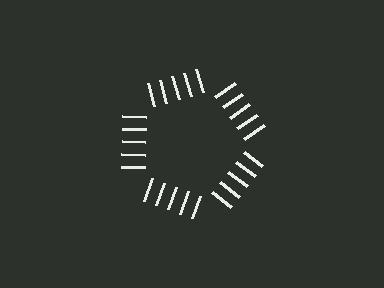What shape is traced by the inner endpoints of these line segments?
An illusory pentagon — the line segments terminate on its edges but no continuous stroke is drawn.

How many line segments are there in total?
25 — 5 along each of the 5 edges.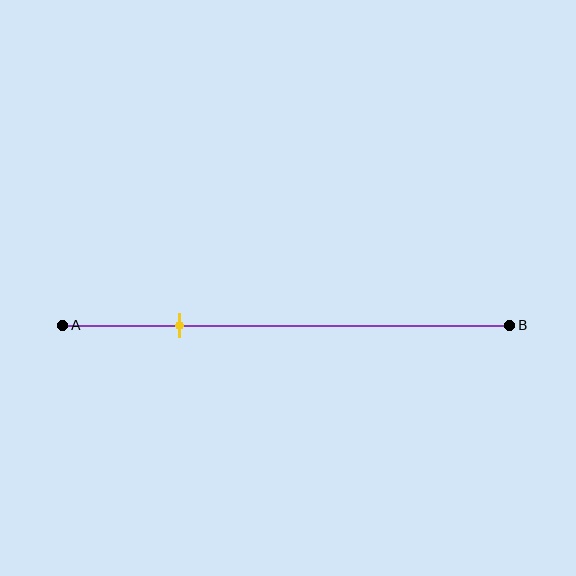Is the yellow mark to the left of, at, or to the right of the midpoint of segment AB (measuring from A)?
The yellow mark is to the left of the midpoint of segment AB.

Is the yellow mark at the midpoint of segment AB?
No, the mark is at about 25% from A, not at the 50% midpoint.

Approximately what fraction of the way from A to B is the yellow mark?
The yellow mark is approximately 25% of the way from A to B.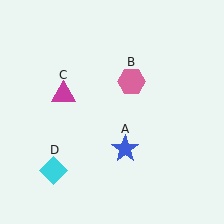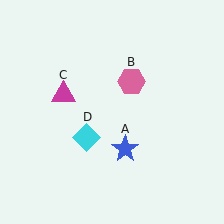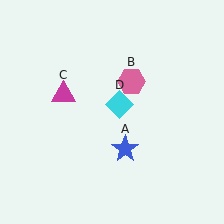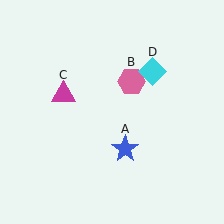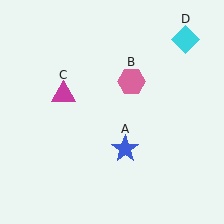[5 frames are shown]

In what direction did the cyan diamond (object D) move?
The cyan diamond (object D) moved up and to the right.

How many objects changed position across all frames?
1 object changed position: cyan diamond (object D).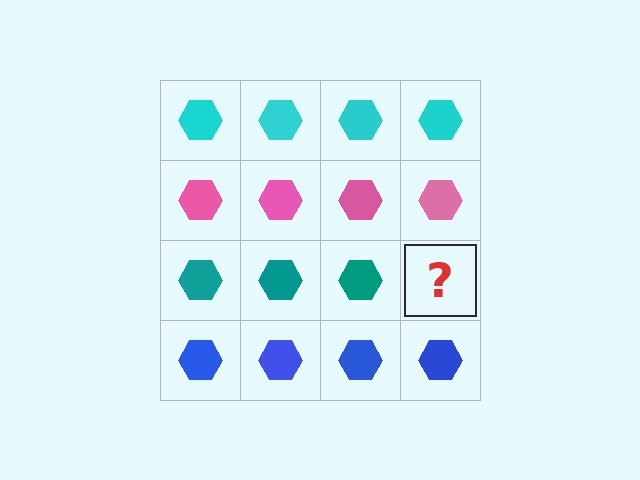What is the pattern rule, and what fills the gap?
The rule is that each row has a consistent color. The gap should be filled with a teal hexagon.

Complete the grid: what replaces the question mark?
The question mark should be replaced with a teal hexagon.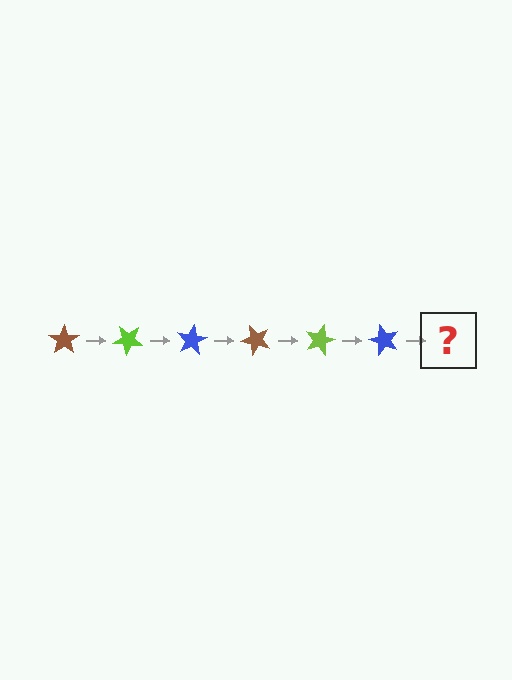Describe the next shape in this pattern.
It should be a brown star, rotated 240 degrees from the start.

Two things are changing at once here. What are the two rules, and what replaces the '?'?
The two rules are that it rotates 40 degrees each step and the color cycles through brown, lime, and blue. The '?' should be a brown star, rotated 240 degrees from the start.